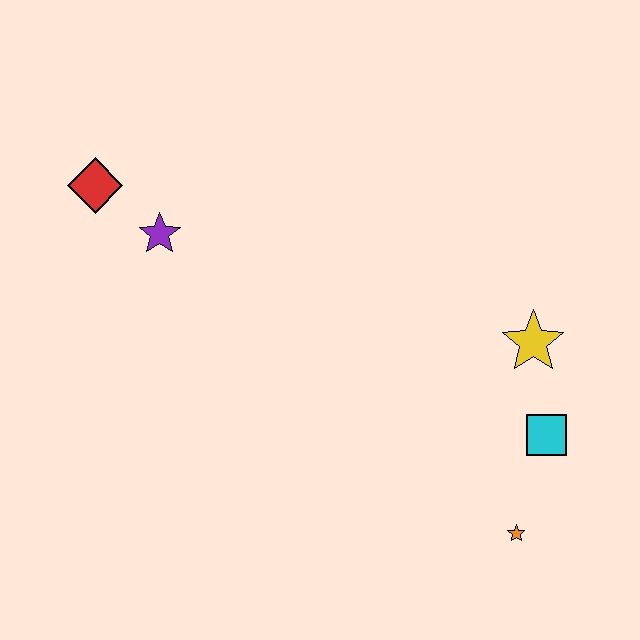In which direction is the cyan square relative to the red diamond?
The cyan square is to the right of the red diamond.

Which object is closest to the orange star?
The cyan square is closest to the orange star.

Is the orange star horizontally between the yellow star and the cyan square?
No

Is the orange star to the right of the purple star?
Yes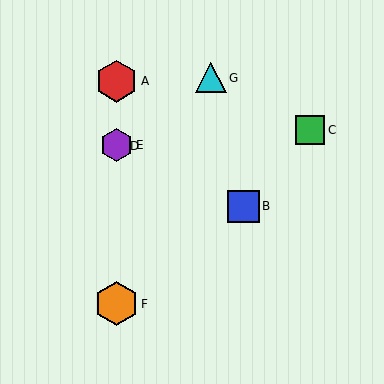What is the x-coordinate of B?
Object B is at x≈244.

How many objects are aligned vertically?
4 objects (A, D, E, F) are aligned vertically.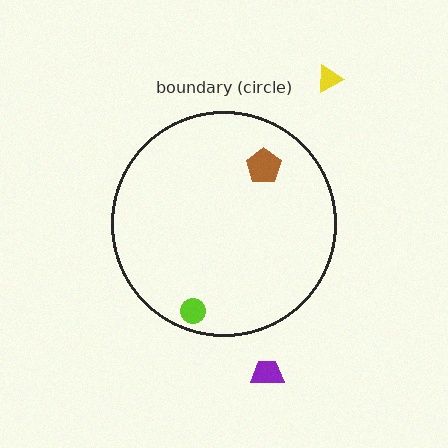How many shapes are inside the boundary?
2 inside, 2 outside.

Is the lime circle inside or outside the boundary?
Inside.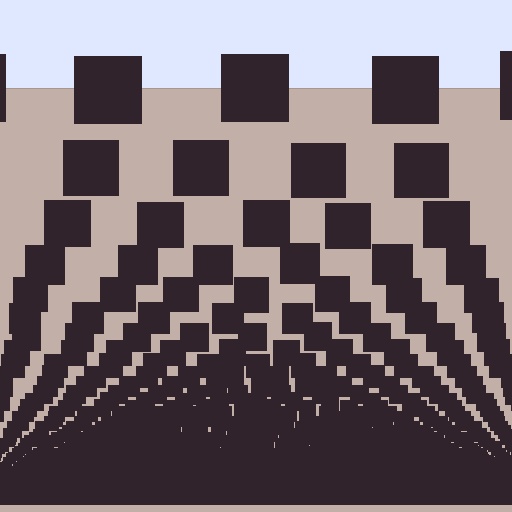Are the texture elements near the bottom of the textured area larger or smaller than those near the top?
Smaller. The gradient is inverted — elements near the bottom are smaller and denser.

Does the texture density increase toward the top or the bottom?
Density increases toward the bottom.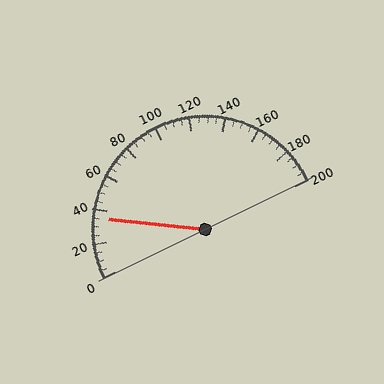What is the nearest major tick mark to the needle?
The nearest major tick mark is 40.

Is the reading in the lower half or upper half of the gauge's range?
The reading is in the lower half of the range (0 to 200).